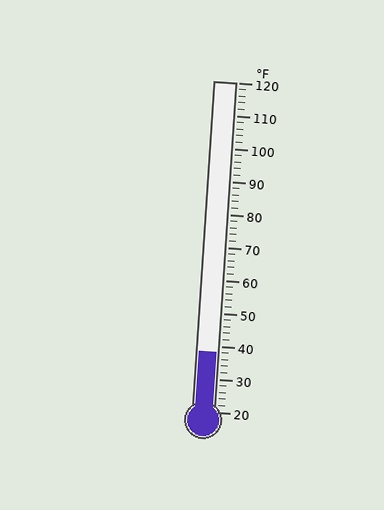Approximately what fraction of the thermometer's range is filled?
The thermometer is filled to approximately 20% of its range.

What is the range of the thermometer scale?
The thermometer scale ranges from 20°F to 120°F.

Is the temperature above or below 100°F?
The temperature is below 100°F.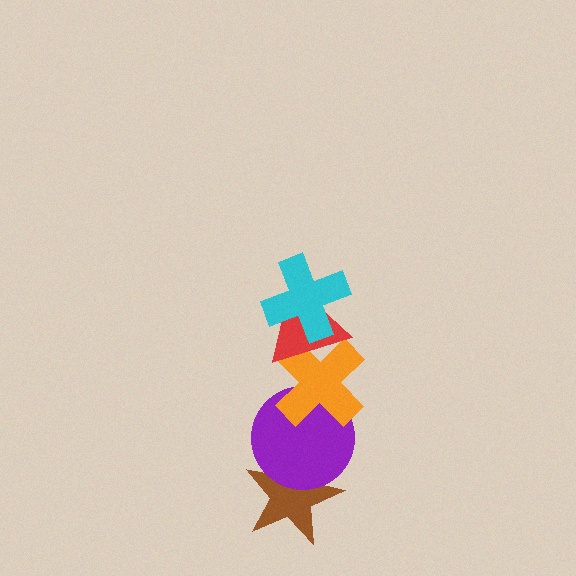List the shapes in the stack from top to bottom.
From top to bottom: the cyan cross, the red triangle, the orange cross, the purple circle, the brown star.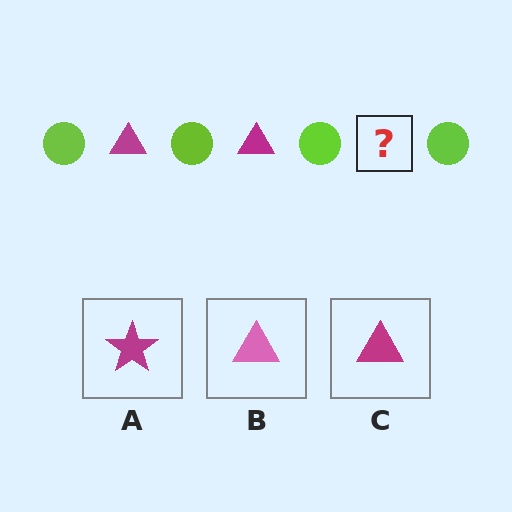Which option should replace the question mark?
Option C.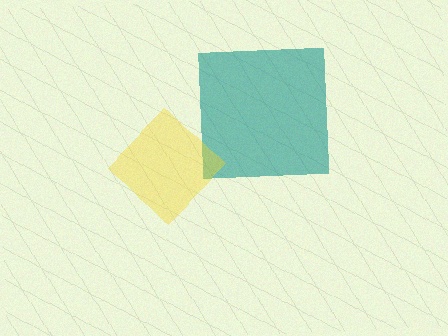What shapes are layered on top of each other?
The layered shapes are: a teal square, a yellow diamond.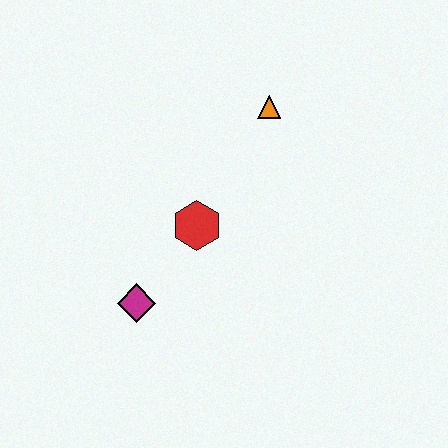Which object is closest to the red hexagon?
The magenta diamond is closest to the red hexagon.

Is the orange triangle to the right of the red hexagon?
Yes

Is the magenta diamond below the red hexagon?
Yes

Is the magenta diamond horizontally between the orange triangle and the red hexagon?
No